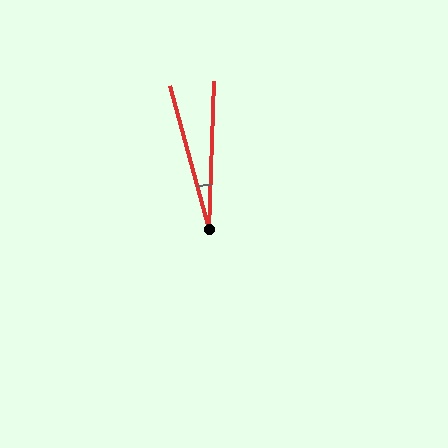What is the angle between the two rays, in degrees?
Approximately 17 degrees.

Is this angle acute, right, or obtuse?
It is acute.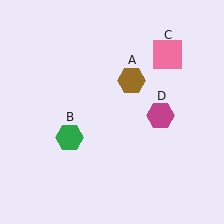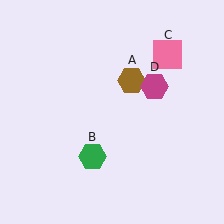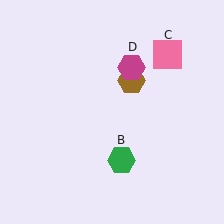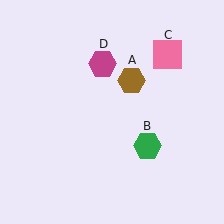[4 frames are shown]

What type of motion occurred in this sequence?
The green hexagon (object B), magenta hexagon (object D) rotated counterclockwise around the center of the scene.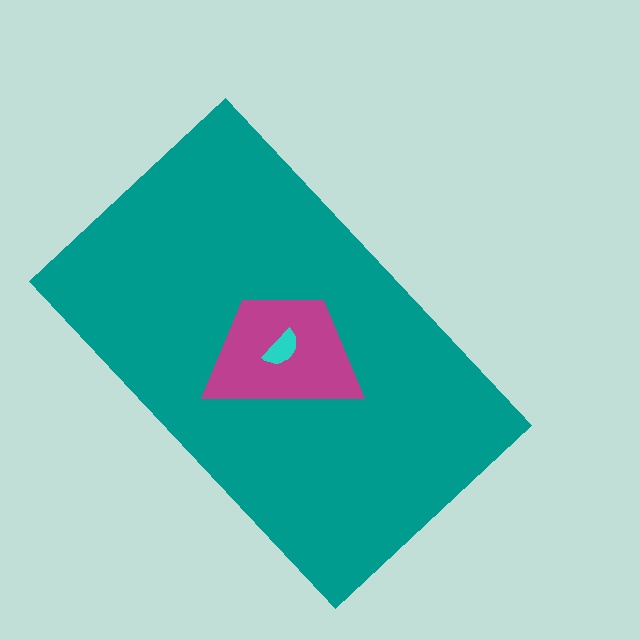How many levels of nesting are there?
3.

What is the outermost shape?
The teal rectangle.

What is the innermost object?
The cyan semicircle.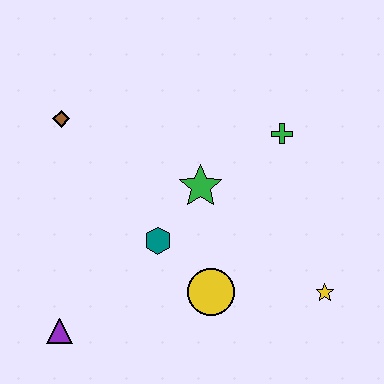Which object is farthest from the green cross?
The purple triangle is farthest from the green cross.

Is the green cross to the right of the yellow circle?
Yes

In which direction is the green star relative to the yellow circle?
The green star is above the yellow circle.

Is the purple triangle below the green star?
Yes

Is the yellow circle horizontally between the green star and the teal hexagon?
No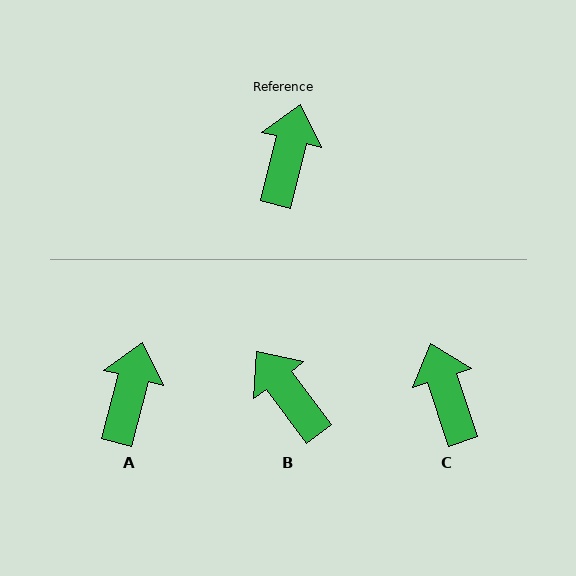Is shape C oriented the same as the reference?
No, it is off by about 33 degrees.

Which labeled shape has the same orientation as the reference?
A.